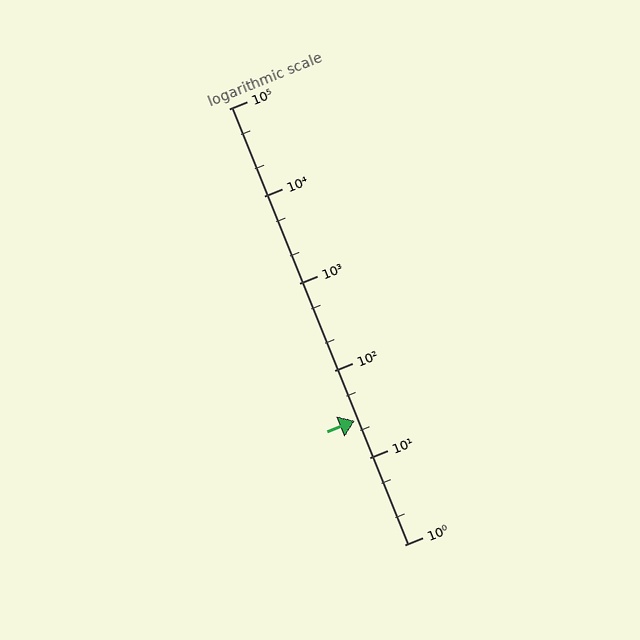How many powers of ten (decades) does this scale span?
The scale spans 5 decades, from 1 to 100000.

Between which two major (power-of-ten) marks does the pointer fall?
The pointer is between 10 and 100.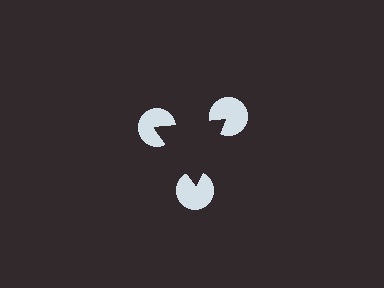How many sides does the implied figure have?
3 sides.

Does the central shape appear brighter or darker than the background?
It typically appears slightly darker than the background, even though no actual brightness change is drawn.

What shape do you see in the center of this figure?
An illusory triangle — its edges are inferred from the aligned wedge cuts in the pac-man discs, not physically drawn.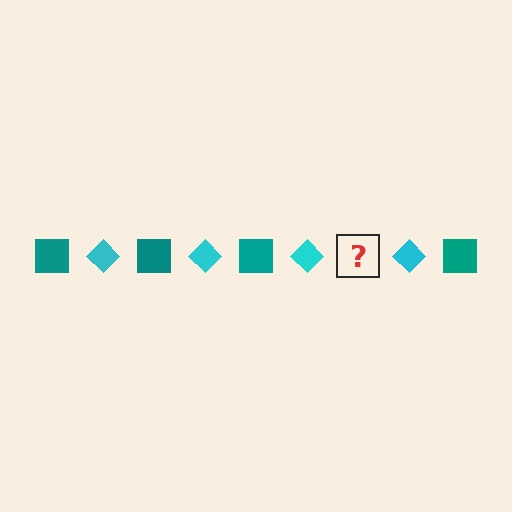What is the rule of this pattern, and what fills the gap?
The rule is that the pattern alternates between teal square and cyan diamond. The gap should be filled with a teal square.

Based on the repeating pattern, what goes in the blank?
The blank should be a teal square.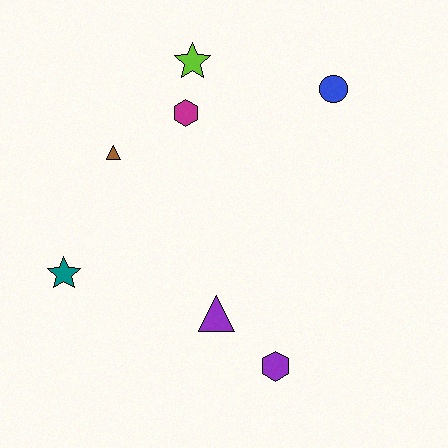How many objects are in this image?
There are 7 objects.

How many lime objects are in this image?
There is 1 lime object.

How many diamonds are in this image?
There are no diamonds.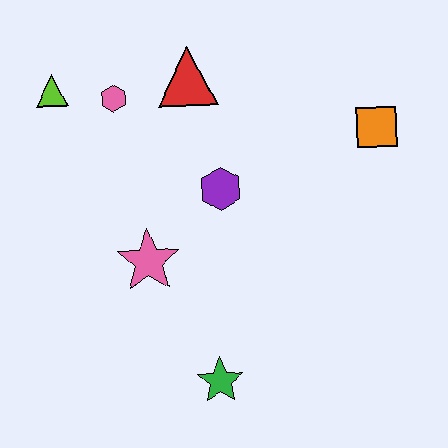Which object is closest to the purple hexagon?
The pink star is closest to the purple hexagon.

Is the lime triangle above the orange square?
Yes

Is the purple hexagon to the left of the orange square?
Yes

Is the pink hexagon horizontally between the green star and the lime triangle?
Yes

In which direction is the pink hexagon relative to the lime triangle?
The pink hexagon is to the right of the lime triangle.